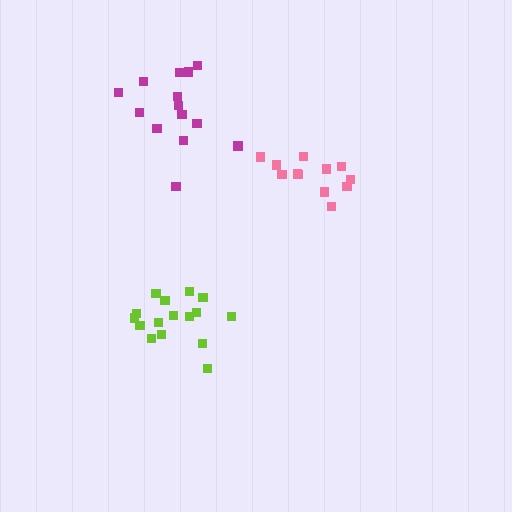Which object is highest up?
The magenta cluster is topmost.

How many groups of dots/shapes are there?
There are 3 groups.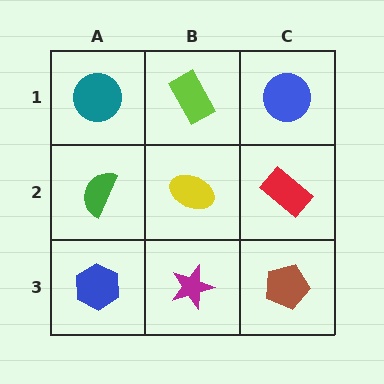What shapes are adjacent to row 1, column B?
A yellow ellipse (row 2, column B), a teal circle (row 1, column A), a blue circle (row 1, column C).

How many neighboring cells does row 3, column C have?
2.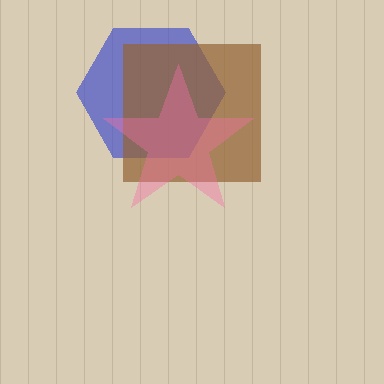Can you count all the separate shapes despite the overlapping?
Yes, there are 3 separate shapes.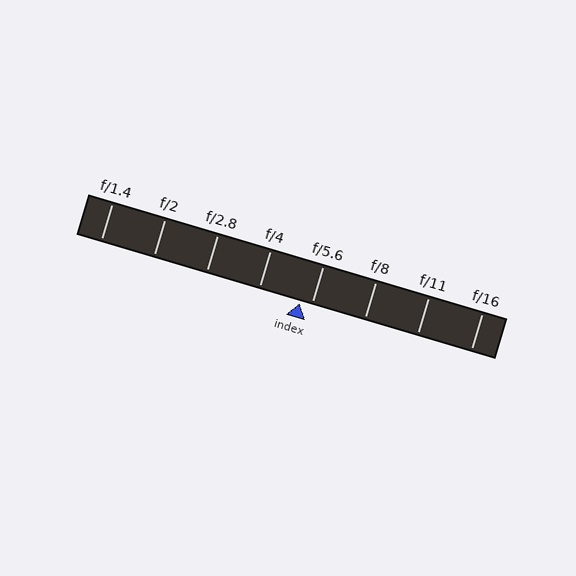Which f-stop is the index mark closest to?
The index mark is closest to f/5.6.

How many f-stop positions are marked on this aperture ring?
There are 8 f-stop positions marked.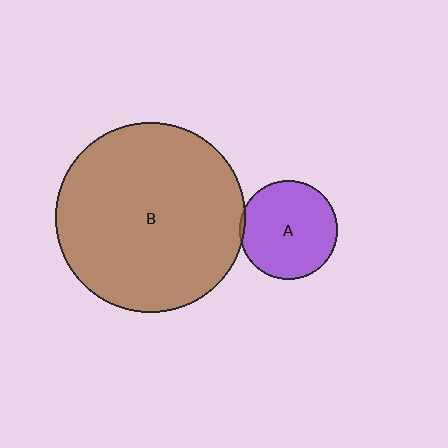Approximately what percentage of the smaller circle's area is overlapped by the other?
Approximately 5%.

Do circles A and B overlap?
Yes.